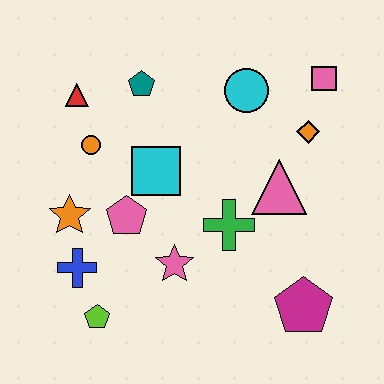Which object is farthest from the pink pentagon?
The pink square is farthest from the pink pentagon.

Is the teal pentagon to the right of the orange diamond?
No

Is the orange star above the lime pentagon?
Yes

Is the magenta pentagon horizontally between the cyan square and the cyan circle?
No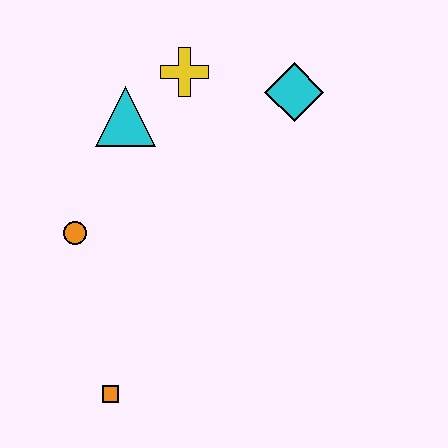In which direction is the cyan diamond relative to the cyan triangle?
The cyan diamond is to the right of the cyan triangle.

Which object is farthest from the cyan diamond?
The orange square is farthest from the cyan diamond.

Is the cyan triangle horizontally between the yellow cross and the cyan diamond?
No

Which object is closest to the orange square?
The orange circle is closest to the orange square.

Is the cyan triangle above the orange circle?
Yes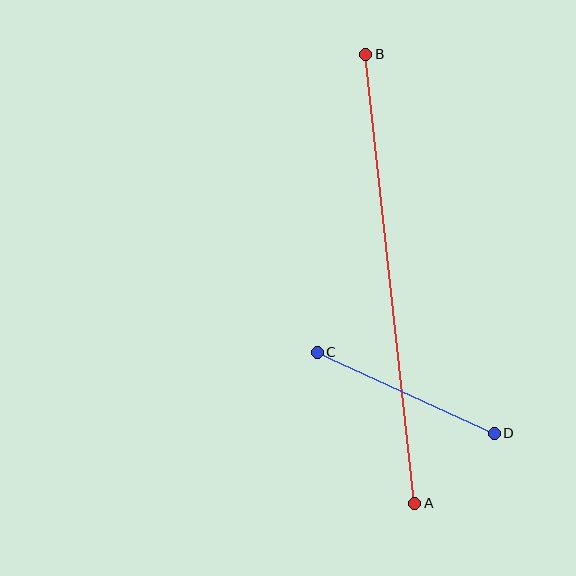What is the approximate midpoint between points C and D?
The midpoint is at approximately (406, 393) pixels.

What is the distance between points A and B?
The distance is approximately 452 pixels.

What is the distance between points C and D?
The distance is approximately 195 pixels.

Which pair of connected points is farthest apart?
Points A and B are farthest apart.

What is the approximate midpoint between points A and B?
The midpoint is at approximately (390, 279) pixels.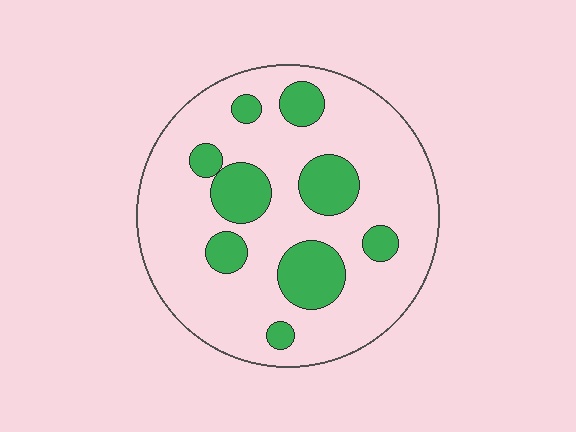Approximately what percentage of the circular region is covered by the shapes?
Approximately 20%.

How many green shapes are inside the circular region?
9.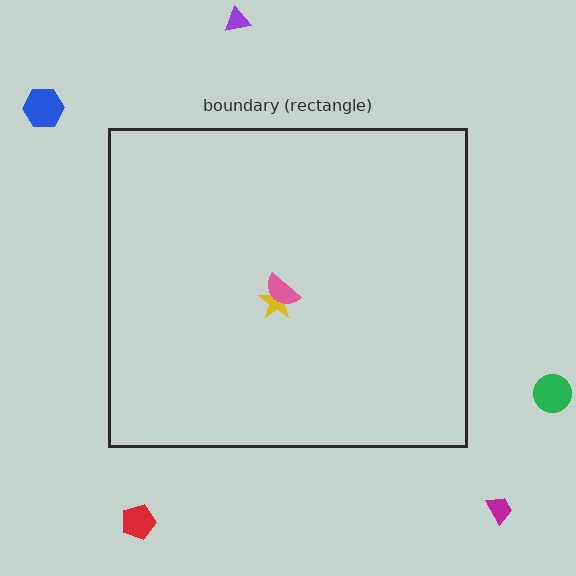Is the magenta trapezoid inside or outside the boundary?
Outside.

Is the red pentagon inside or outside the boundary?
Outside.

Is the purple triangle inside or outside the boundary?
Outside.